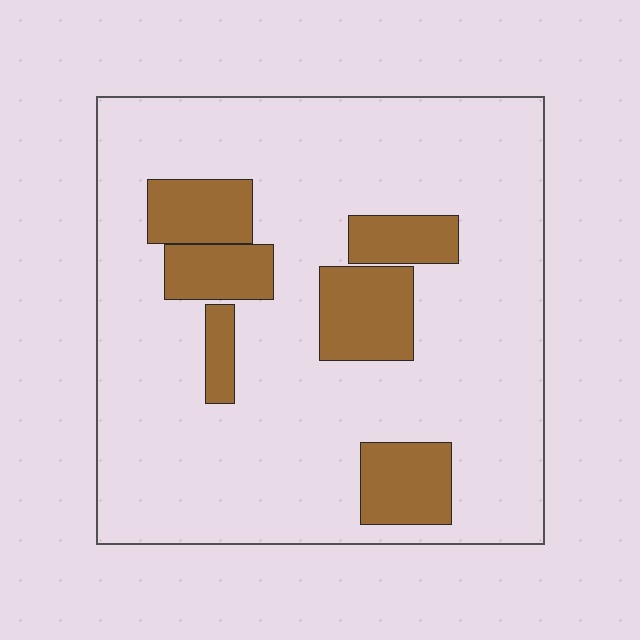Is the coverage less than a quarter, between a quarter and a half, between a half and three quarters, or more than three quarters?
Less than a quarter.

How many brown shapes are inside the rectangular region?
6.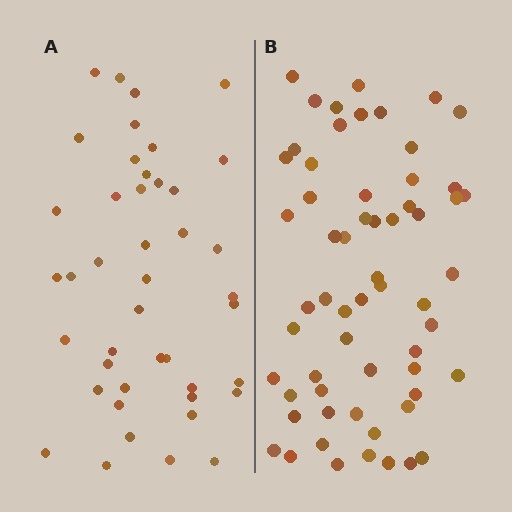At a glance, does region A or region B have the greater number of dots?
Region B (the right region) has more dots.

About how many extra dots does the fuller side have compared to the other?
Region B has approximately 15 more dots than region A.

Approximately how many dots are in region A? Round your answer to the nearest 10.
About 40 dots. (The exact count is 43, which rounds to 40.)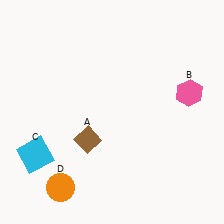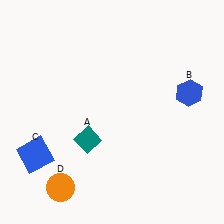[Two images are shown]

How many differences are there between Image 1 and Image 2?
There are 3 differences between the two images.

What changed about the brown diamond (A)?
In Image 1, A is brown. In Image 2, it changed to teal.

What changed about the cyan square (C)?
In Image 1, C is cyan. In Image 2, it changed to blue.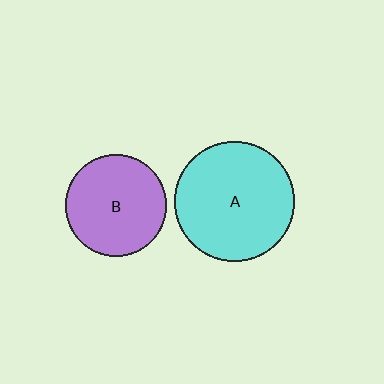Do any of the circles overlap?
No, none of the circles overlap.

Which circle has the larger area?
Circle A (cyan).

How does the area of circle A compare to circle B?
Approximately 1.4 times.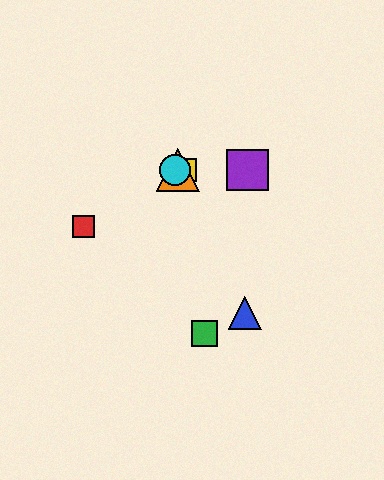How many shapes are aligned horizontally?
4 shapes (the yellow square, the purple square, the orange triangle, the cyan circle) are aligned horizontally.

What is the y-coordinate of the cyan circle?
The cyan circle is at y≈170.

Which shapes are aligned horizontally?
The yellow square, the purple square, the orange triangle, the cyan circle are aligned horizontally.